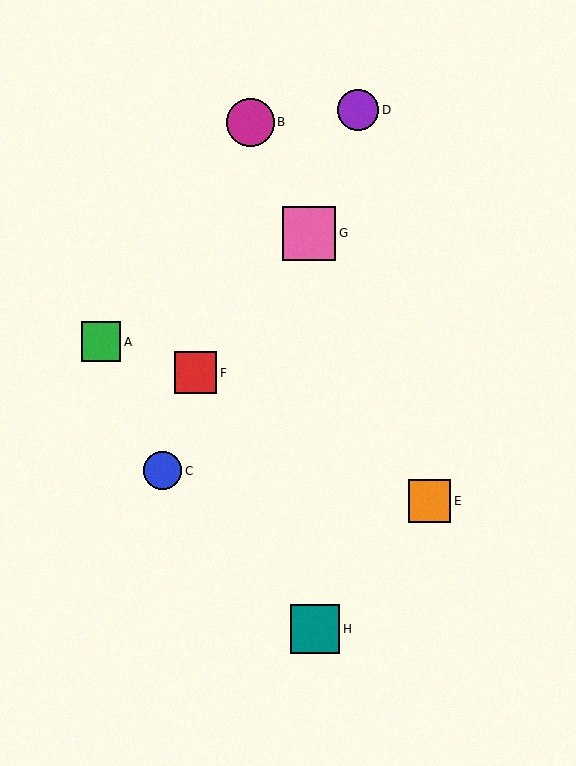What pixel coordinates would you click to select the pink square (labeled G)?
Click at (309, 233) to select the pink square G.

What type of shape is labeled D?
Shape D is a purple circle.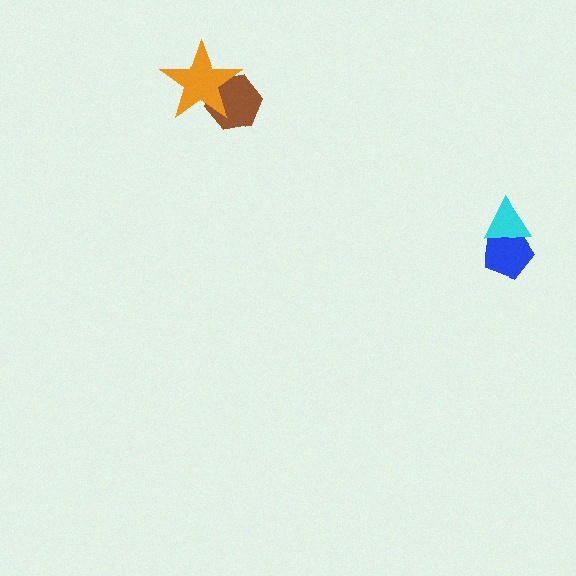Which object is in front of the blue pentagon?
The cyan triangle is in front of the blue pentagon.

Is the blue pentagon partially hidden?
Yes, it is partially covered by another shape.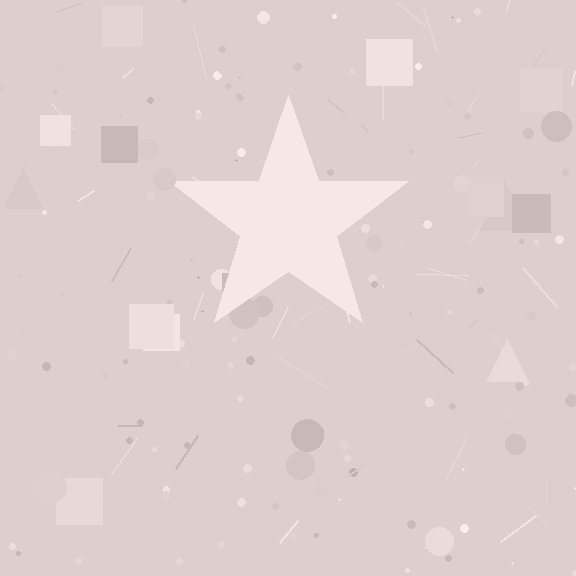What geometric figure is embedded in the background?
A star is embedded in the background.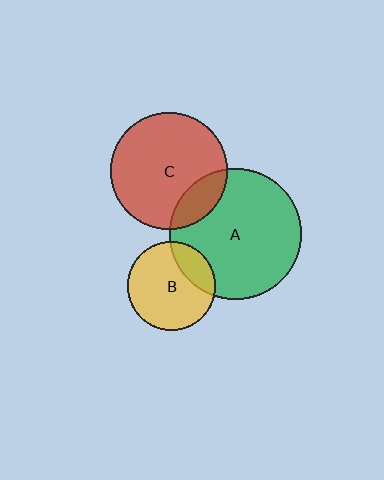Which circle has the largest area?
Circle A (green).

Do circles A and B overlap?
Yes.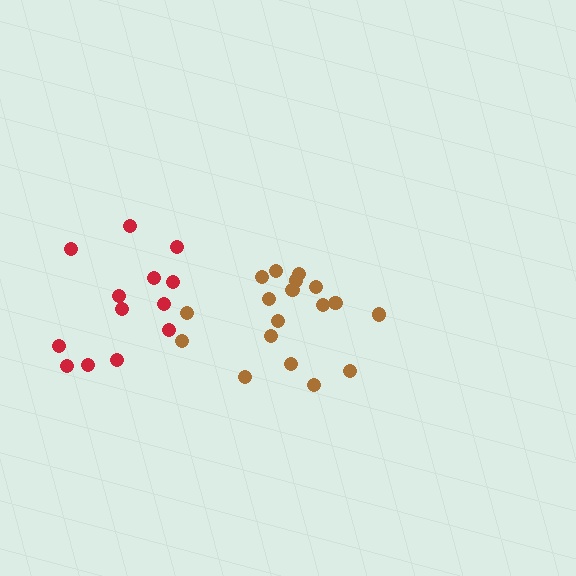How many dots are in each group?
Group 1: 18 dots, Group 2: 13 dots (31 total).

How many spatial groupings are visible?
There are 2 spatial groupings.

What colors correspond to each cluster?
The clusters are colored: brown, red.